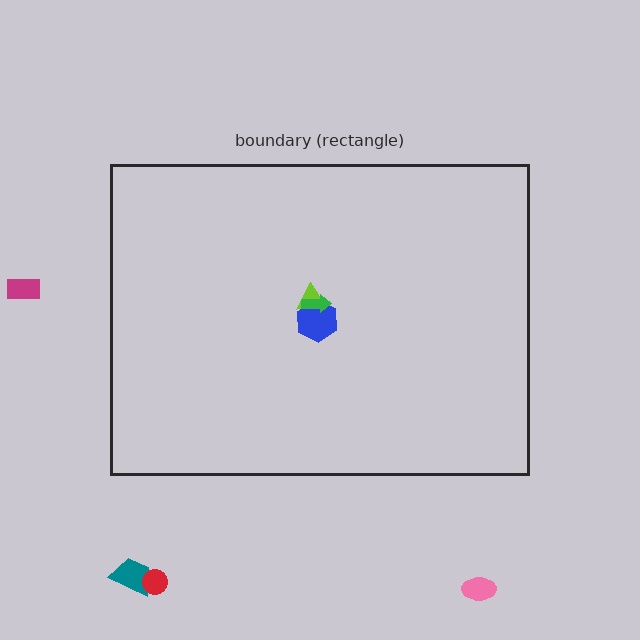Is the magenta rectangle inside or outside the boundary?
Outside.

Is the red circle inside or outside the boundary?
Outside.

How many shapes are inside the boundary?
3 inside, 4 outside.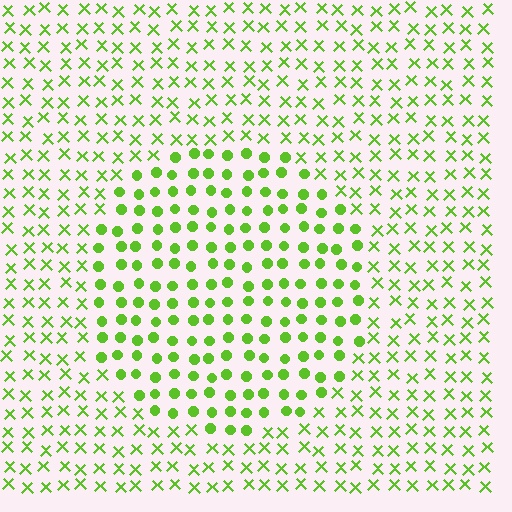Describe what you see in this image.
The image is filled with small lime elements arranged in a uniform grid. A circle-shaped region contains circles, while the surrounding area contains X marks. The boundary is defined purely by the change in element shape.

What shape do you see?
I see a circle.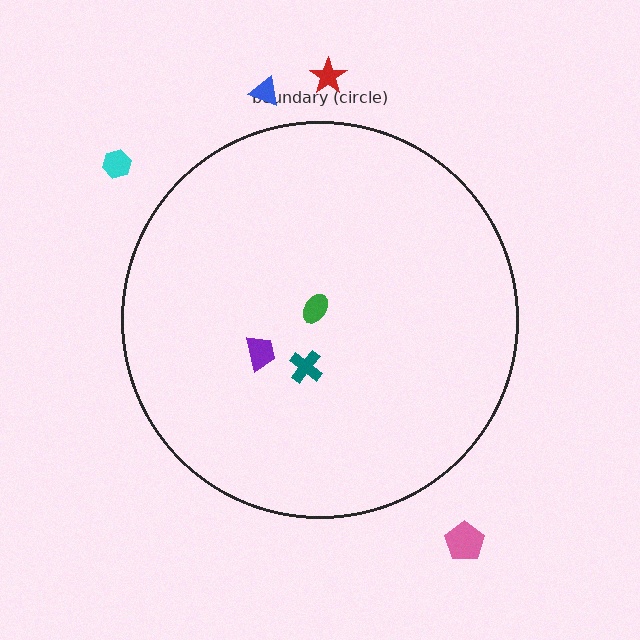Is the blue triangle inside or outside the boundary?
Outside.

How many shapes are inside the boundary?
3 inside, 4 outside.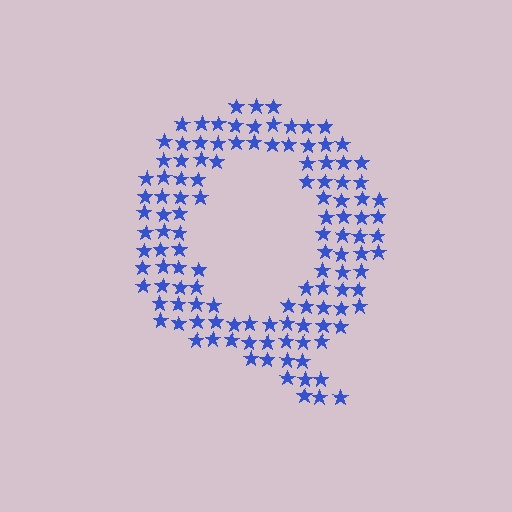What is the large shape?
The large shape is the letter Q.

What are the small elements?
The small elements are stars.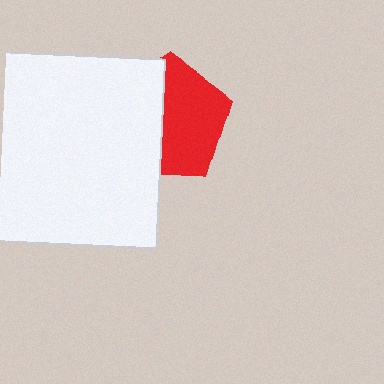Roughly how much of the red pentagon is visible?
About half of it is visible (roughly 55%).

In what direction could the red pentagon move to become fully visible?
The red pentagon could move right. That would shift it out from behind the white square entirely.